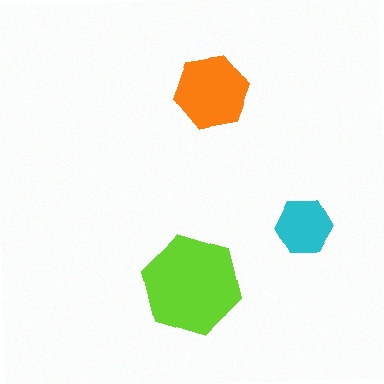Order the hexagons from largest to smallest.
the lime one, the orange one, the cyan one.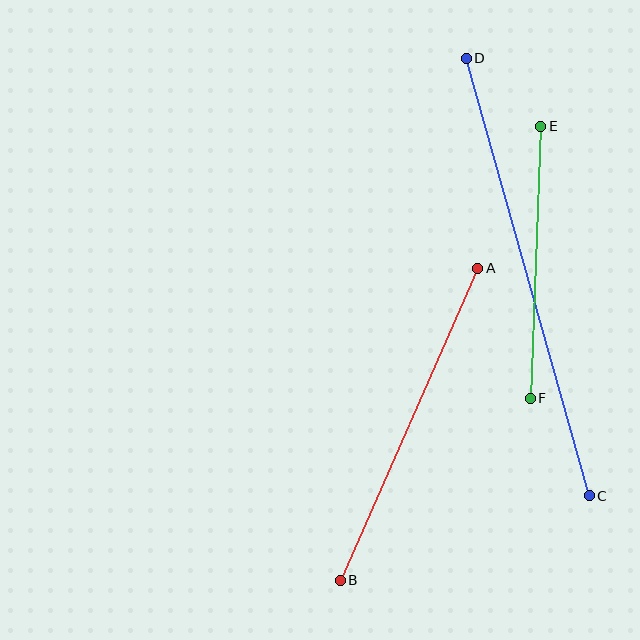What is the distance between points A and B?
The distance is approximately 341 pixels.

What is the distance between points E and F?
The distance is approximately 272 pixels.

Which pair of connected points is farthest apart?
Points C and D are farthest apart.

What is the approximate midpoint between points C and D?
The midpoint is at approximately (528, 277) pixels.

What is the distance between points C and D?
The distance is approximately 454 pixels.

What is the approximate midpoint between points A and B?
The midpoint is at approximately (409, 424) pixels.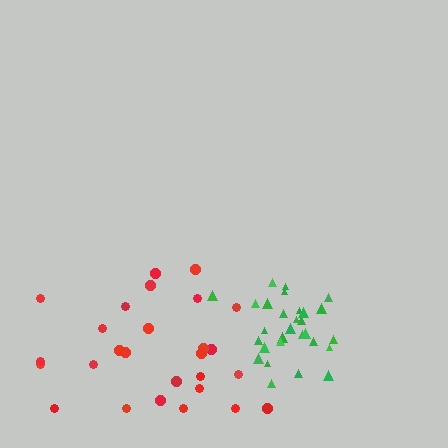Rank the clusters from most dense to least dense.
green, red.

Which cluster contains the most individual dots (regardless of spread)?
Green (29).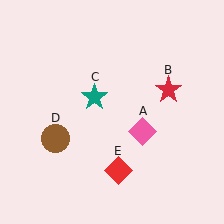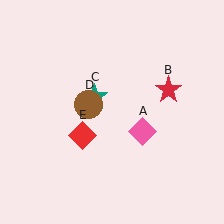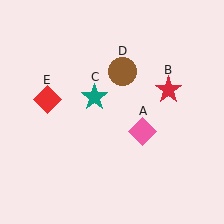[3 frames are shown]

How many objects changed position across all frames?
2 objects changed position: brown circle (object D), red diamond (object E).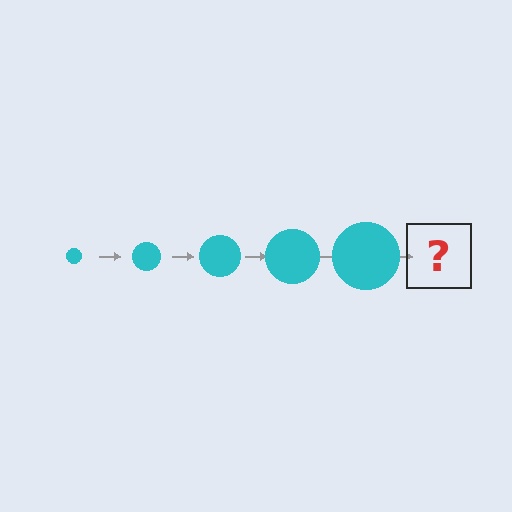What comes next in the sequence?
The next element should be a cyan circle, larger than the previous one.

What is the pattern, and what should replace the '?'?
The pattern is that the circle gets progressively larger each step. The '?' should be a cyan circle, larger than the previous one.